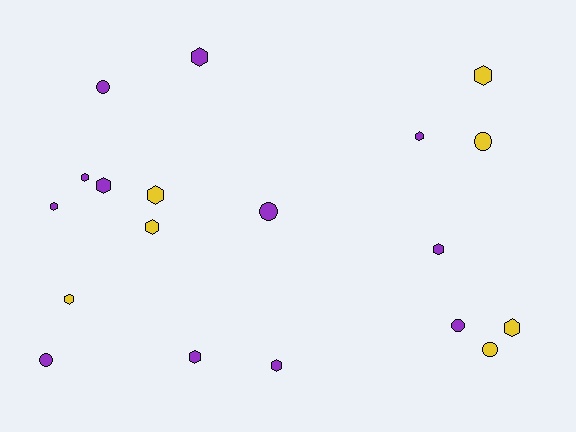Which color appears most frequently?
Purple, with 12 objects.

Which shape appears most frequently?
Hexagon, with 13 objects.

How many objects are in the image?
There are 19 objects.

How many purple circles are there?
There are 4 purple circles.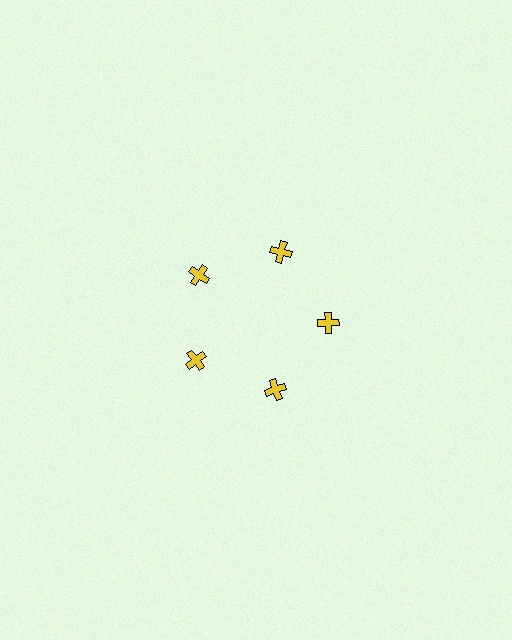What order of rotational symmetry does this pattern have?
This pattern has 5-fold rotational symmetry.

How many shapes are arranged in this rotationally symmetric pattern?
There are 5 shapes, arranged in 5 groups of 1.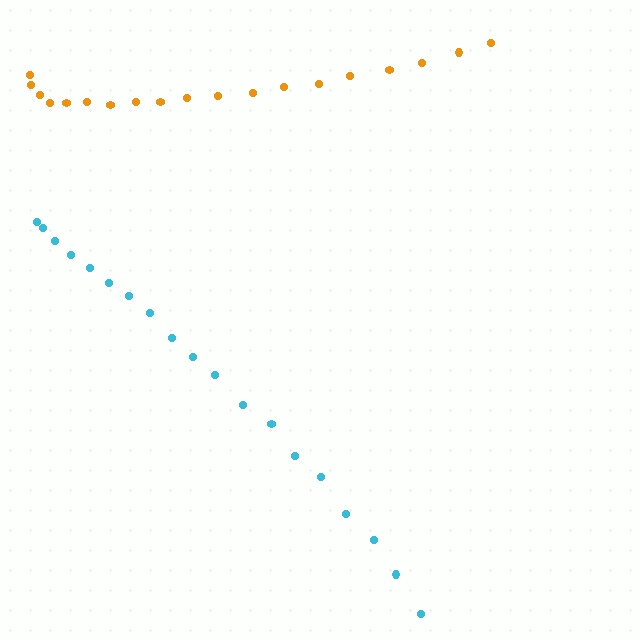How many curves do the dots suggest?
There are 2 distinct paths.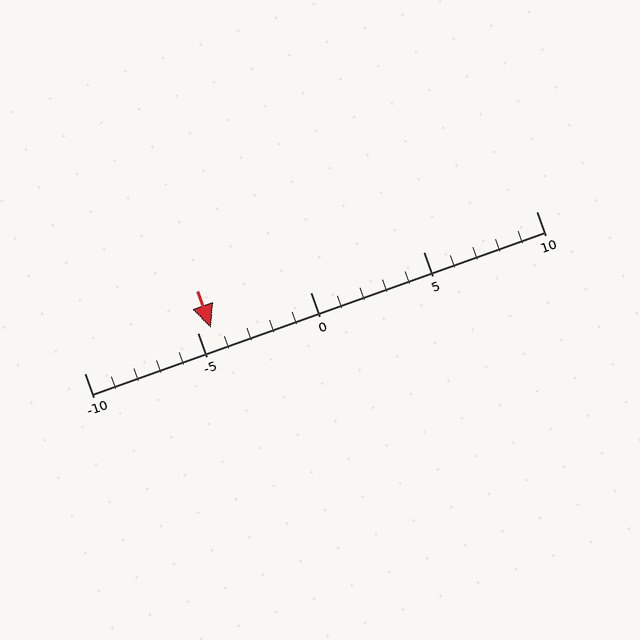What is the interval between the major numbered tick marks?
The major tick marks are spaced 5 units apart.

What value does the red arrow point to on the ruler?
The red arrow points to approximately -4.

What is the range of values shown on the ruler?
The ruler shows values from -10 to 10.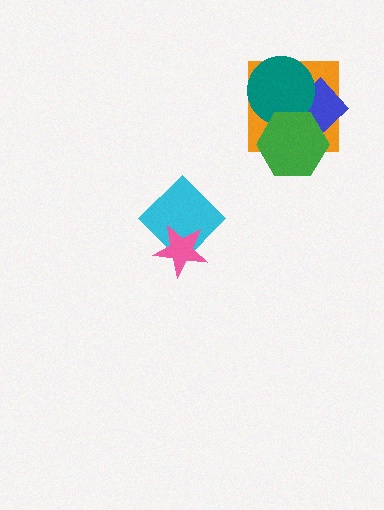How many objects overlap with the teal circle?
3 objects overlap with the teal circle.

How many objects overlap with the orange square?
3 objects overlap with the orange square.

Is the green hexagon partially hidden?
No, no other shape covers it.